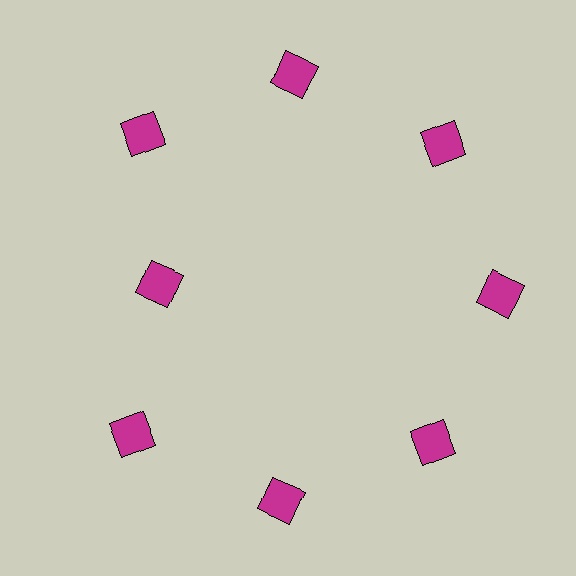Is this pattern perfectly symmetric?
No. The 8 magenta squares are arranged in a ring, but one element near the 9 o'clock position is pulled inward toward the center, breaking the 8-fold rotational symmetry.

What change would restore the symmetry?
The symmetry would be restored by moving it outward, back onto the ring so that all 8 squares sit at equal angles and equal distance from the center.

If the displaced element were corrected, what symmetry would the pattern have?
It would have 8-fold rotational symmetry — the pattern would map onto itself every 45 degrees.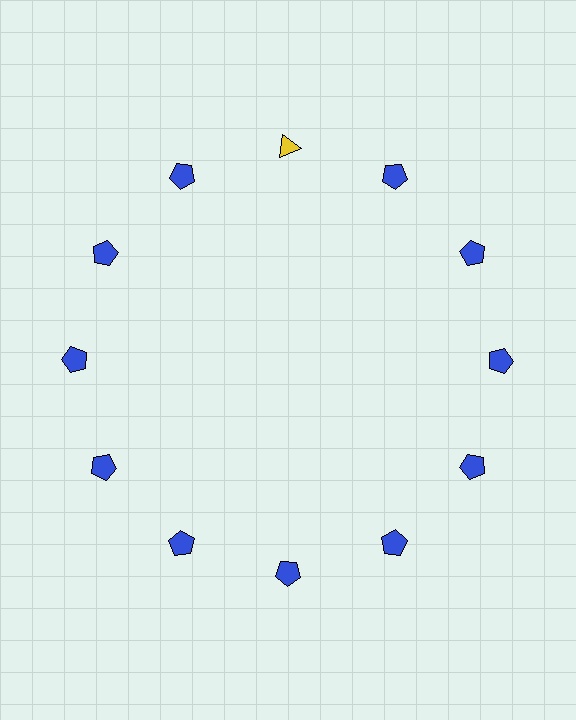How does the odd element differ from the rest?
It differs in both color (yellow instead of blue) and shape (triangle instead of pentagon).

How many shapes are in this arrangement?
There are 12 shapes arranged in a ring pattern.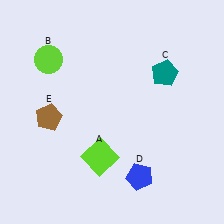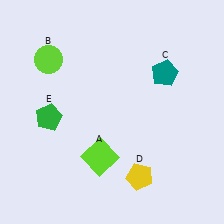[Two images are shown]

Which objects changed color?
D changed from blue to yellow. E changed from brown to green.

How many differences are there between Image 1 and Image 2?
There are 2 differences between the two images.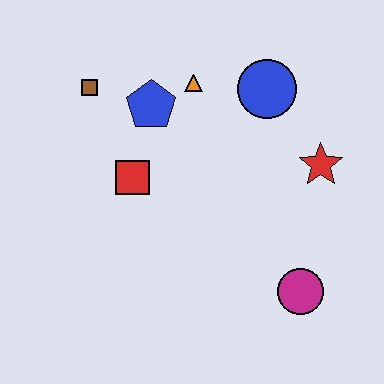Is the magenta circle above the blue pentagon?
No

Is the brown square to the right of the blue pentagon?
No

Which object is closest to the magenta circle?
The red star is closest to the magenta circle.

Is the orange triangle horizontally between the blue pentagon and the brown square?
No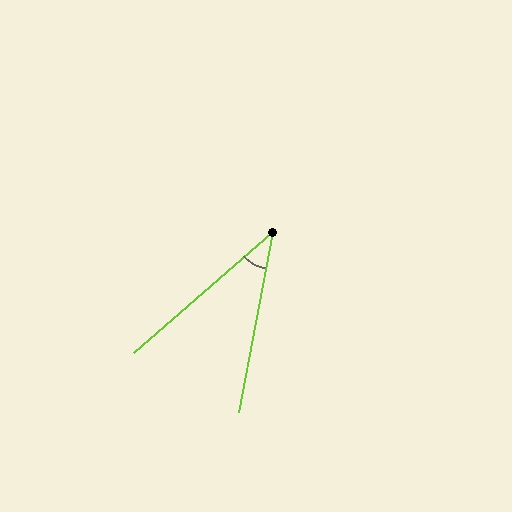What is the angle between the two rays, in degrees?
Approximately 38 degrees.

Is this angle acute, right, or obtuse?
It is acute.